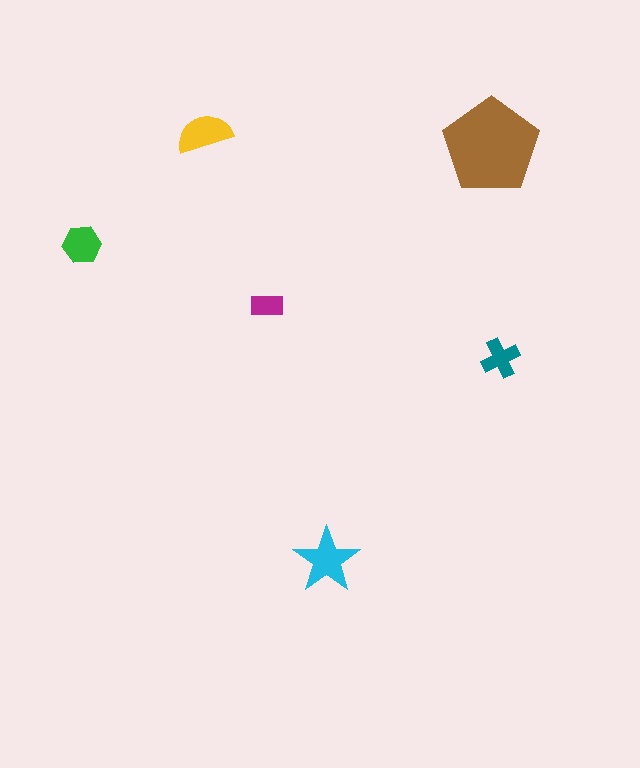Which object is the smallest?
The magenta rectangle.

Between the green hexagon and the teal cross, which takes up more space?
The green hexagon.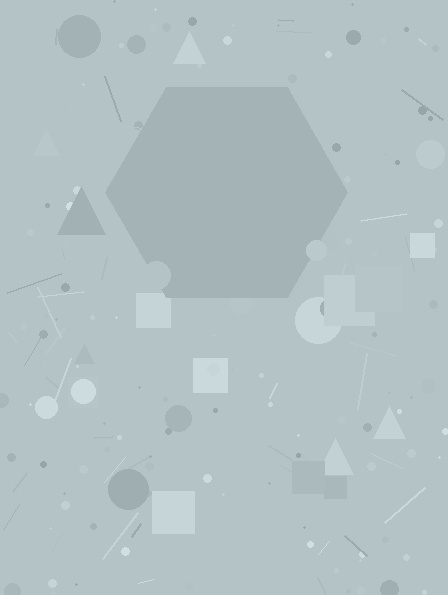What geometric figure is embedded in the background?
A hexagon is embedded in the background.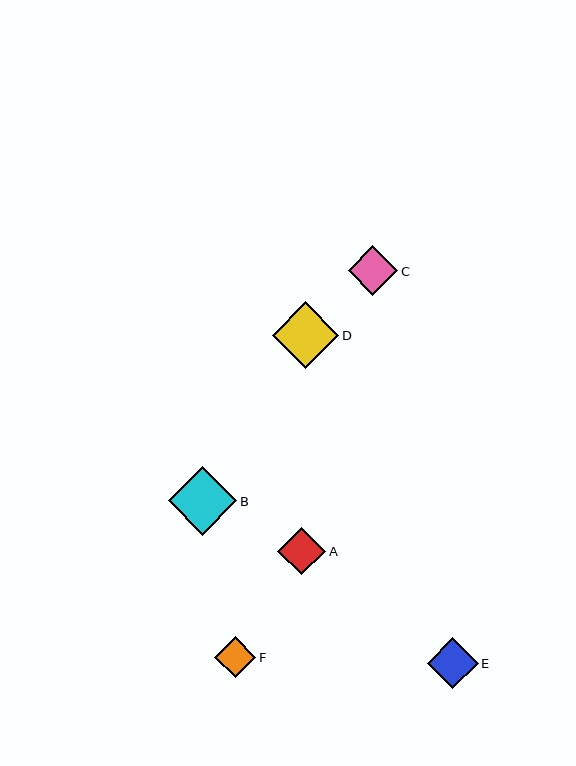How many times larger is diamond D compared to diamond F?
Diamond D is approximately 1.6 times the size of diamond F.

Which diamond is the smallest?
Diamond F is the smallest with a size of approximately 41 pixels.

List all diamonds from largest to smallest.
From largest to smallest: B, D, E, C, A, F.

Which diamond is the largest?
Diamond B is the largest with a size of approximately 69 pixels.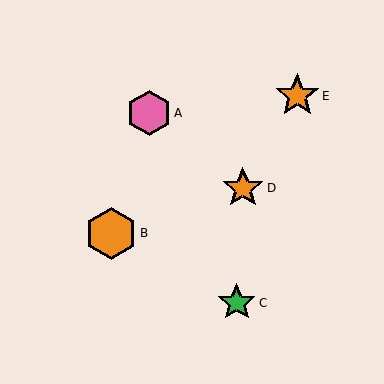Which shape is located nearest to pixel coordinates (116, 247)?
The orange hexagon (labeled B) at (111, 233) is nearest to that location.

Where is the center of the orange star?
The center of the orange star is at (243, 188).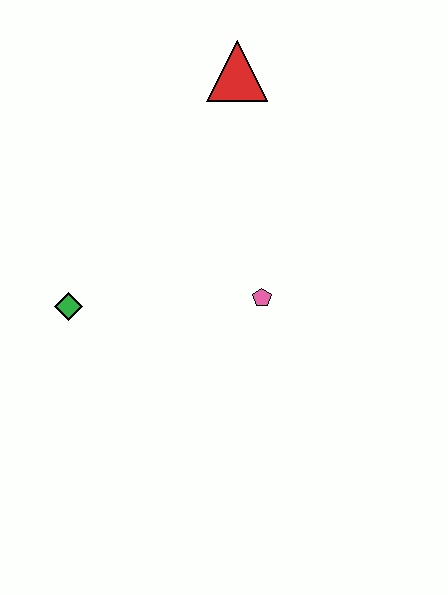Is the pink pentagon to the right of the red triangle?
Yes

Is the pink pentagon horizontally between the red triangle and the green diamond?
No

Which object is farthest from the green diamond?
The red triangle is farthest from the green diamond.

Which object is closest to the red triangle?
The pink pentagon is closest to the red triangle.